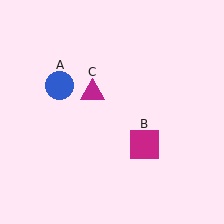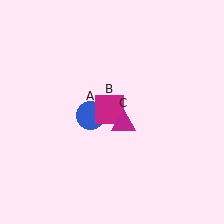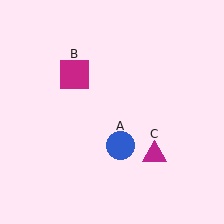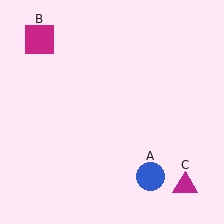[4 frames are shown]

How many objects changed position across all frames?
3 objects changed position: blue circle (object A), magenta square (object B), magenta triangle (object C).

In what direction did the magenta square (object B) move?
The magenta square (object B) moved up and to the left.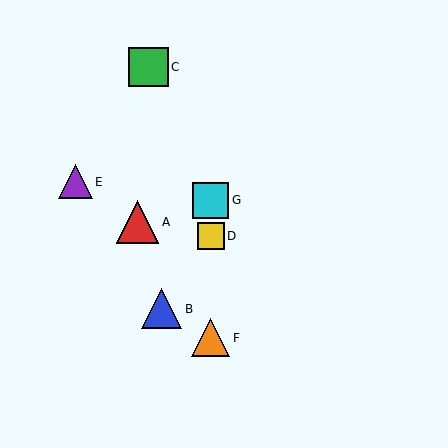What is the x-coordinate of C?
Object C is at x≈148.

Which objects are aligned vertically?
Objects D, F, G are aligned vertically.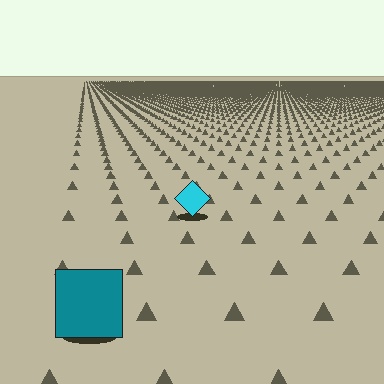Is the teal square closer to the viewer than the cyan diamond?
Yes. The teal square is closer — you can tell from the texture gradient: the ground texture is coarser near it.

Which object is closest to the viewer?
The teal square is closest. The texture marks near it are larger and more spread out.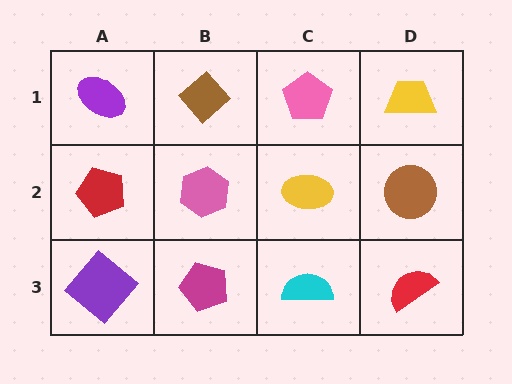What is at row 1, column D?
A yellow trapezoid.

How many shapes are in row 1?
4 shapes.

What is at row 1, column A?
A purple ellipse.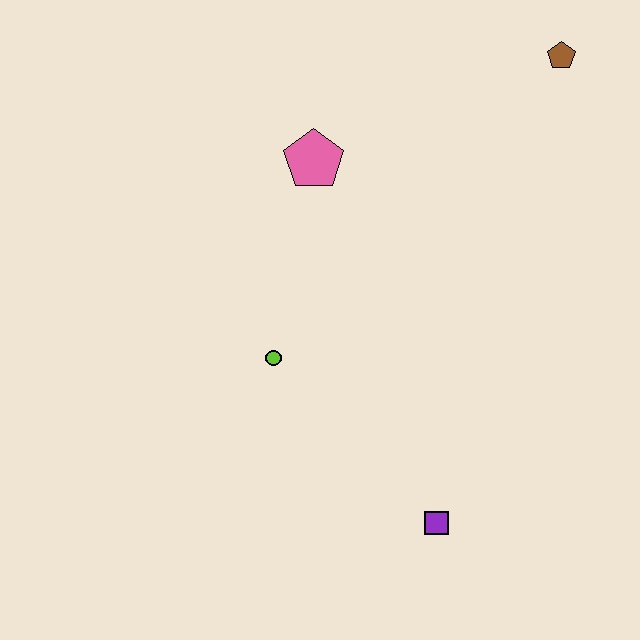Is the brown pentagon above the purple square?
Yes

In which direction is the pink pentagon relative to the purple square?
The pink pentagon is above the purple square.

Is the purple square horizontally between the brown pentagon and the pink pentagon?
Yes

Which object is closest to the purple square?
The lime circle is closest to the purple square.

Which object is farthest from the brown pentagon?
The purple square is farthest from the brown pentagon.